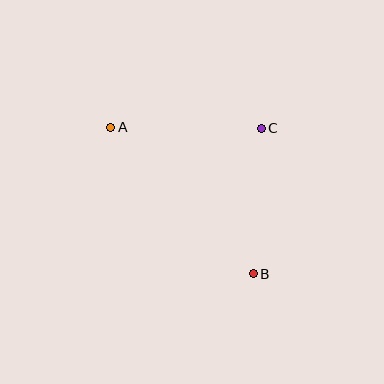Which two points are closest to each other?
Points B and C are closest to each other.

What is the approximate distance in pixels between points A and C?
The distance between A and C is approximately 151 pixels.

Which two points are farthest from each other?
Points A and B are farthest from each other.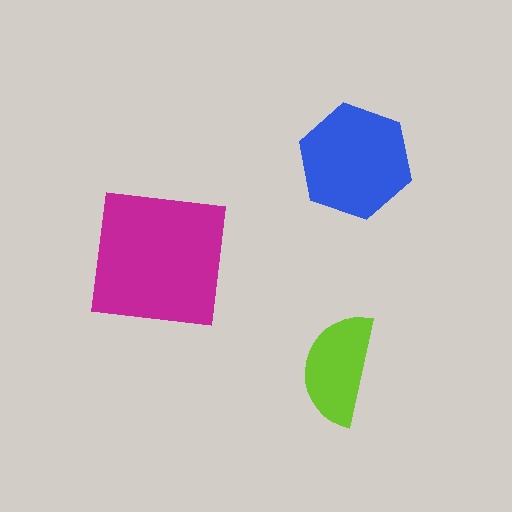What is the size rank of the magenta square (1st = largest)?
1st.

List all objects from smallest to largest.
The lime semicircle, the blue hexagon, the magenta square.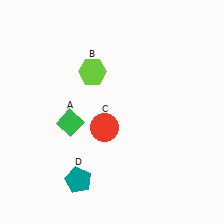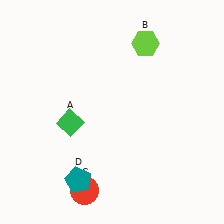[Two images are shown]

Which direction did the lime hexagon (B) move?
The lime hexagon (B) moved right.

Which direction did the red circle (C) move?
The red circle (C) moved down.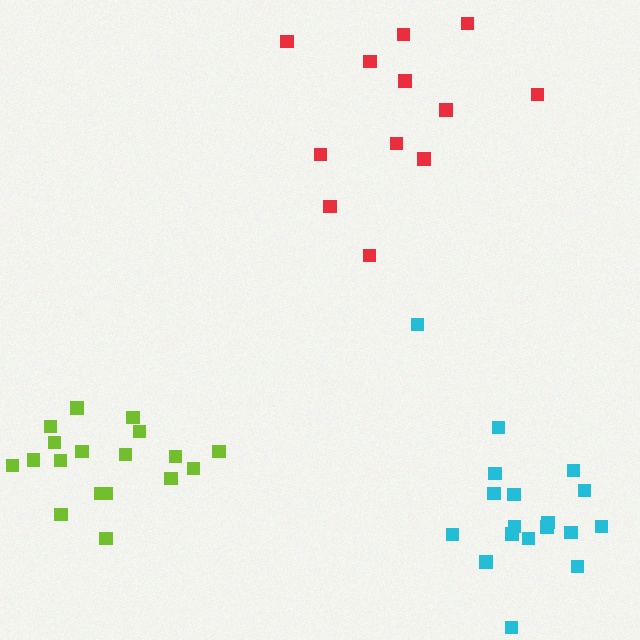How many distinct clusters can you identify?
There are 3 distinct clusters.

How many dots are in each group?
Group 1: 18 dots, Group 2: 12 dots, Group 3: 18 dots (48 total).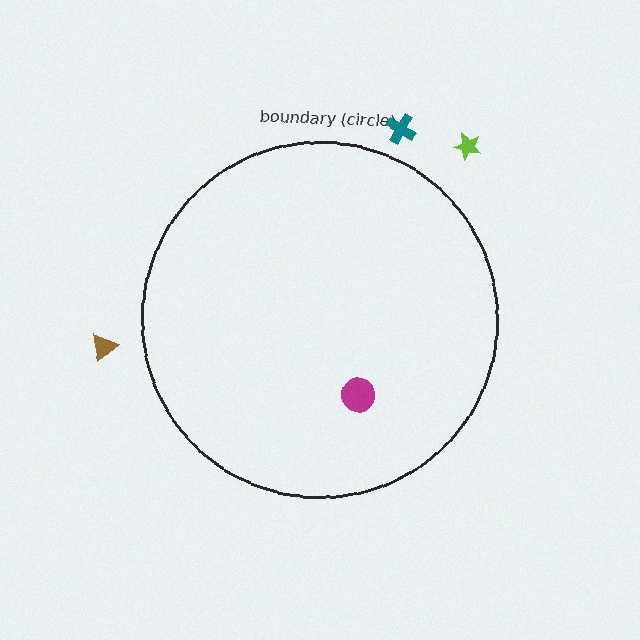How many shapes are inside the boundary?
1 inside, 3 outside.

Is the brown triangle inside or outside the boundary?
Outside.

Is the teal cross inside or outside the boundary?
Outside.